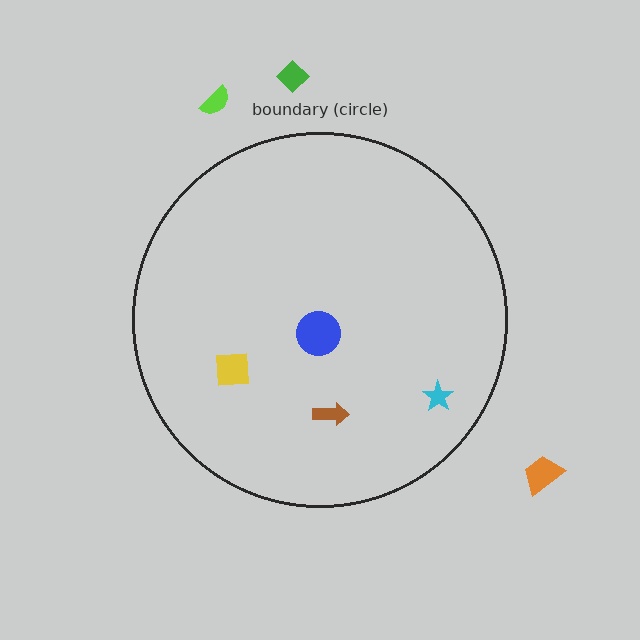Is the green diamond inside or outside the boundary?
Outside.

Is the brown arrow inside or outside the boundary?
Inside.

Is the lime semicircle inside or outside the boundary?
Outside.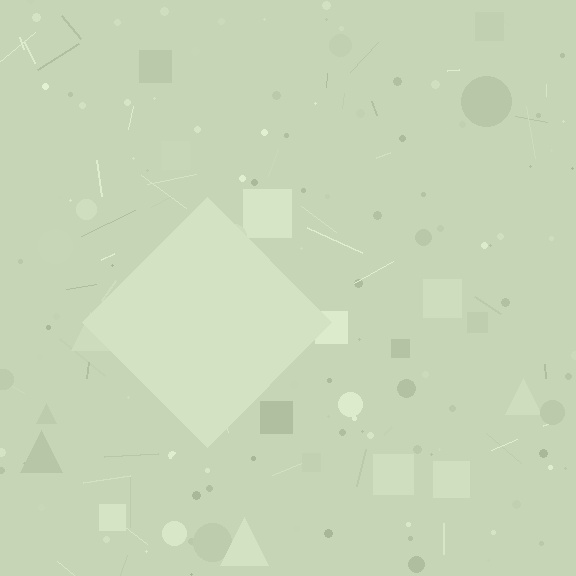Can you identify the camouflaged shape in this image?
The camouflaged shape is a diamond.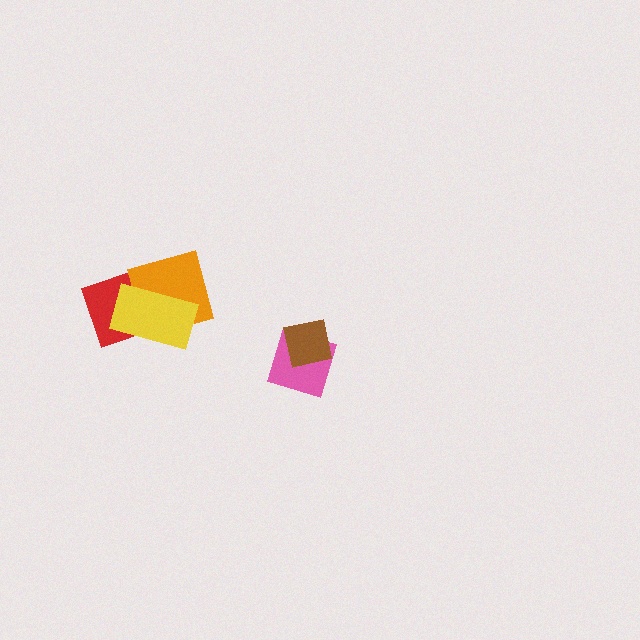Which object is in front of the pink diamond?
The brown square is in front of the pink diamond.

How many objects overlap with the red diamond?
2 objects overlap with the red diamond.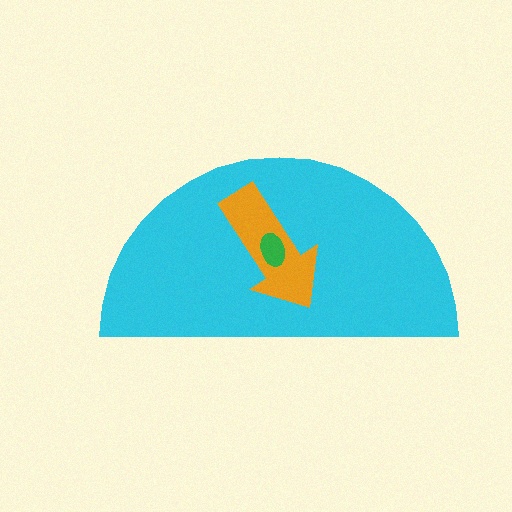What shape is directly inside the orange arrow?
The green ellipse.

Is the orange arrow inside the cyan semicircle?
Yes.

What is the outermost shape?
The cyan semicircle.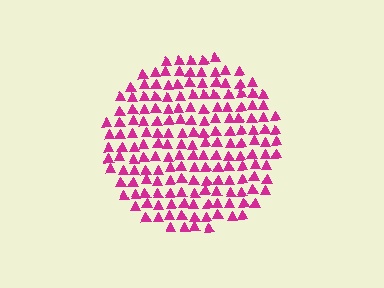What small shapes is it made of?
It is made of small triangles.